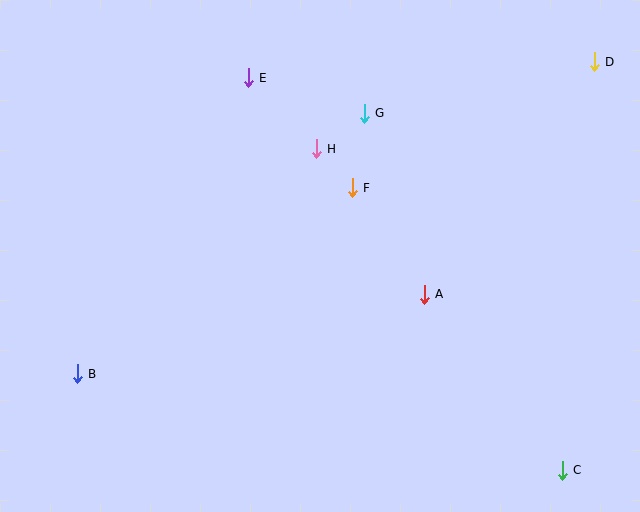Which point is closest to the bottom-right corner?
Point C is closest to the bottom-right corner.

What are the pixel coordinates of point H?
Point H is at (316, 149).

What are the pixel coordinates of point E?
Point E is at (248, 78).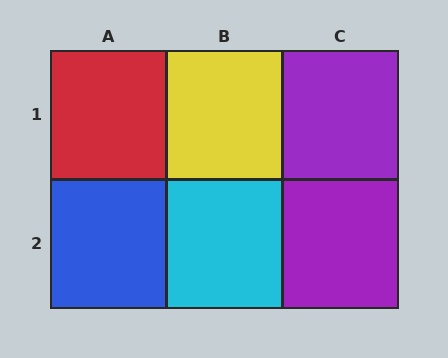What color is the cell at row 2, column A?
Blue.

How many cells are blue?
1 cell is blue.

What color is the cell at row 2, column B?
Cyan.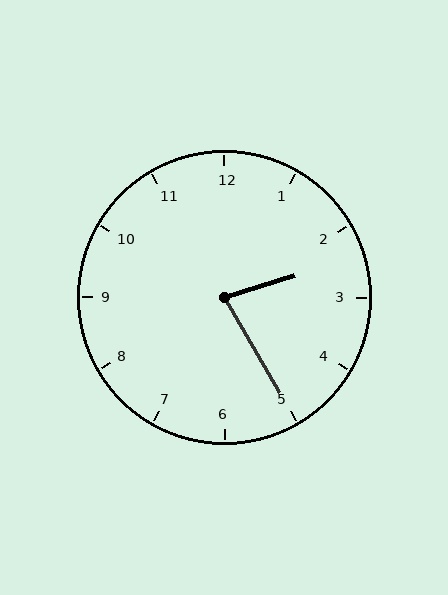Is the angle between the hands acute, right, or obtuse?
It is acute.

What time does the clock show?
2:25.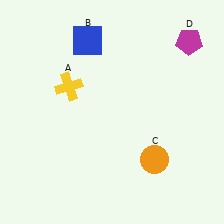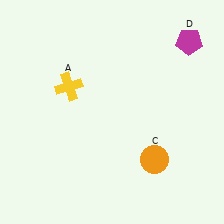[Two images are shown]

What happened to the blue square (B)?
The blue square (B) was removed in Image 2. It was in the top-left area of Image 1.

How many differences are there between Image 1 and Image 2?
There is 1 difference between the two images.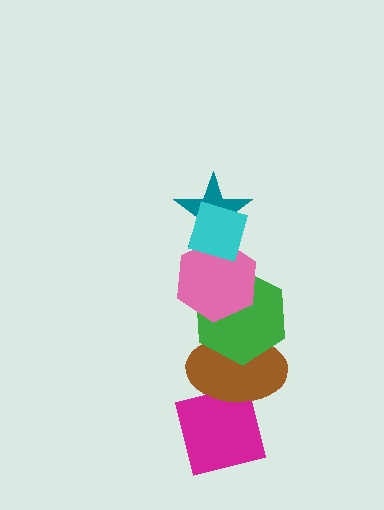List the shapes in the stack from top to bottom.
From top to bottom: the cyan diamond, the teal star, the pink hexagon, the green hexagon, the brown ellipse, the magenta square.